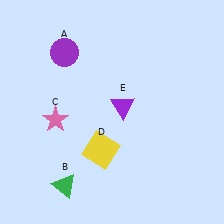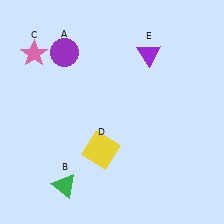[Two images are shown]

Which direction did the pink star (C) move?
The pink star (C) moved up.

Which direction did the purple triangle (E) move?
The purple triangle (E) moved up.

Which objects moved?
The objects that moved are: the pink star (C), the purple triangle (E).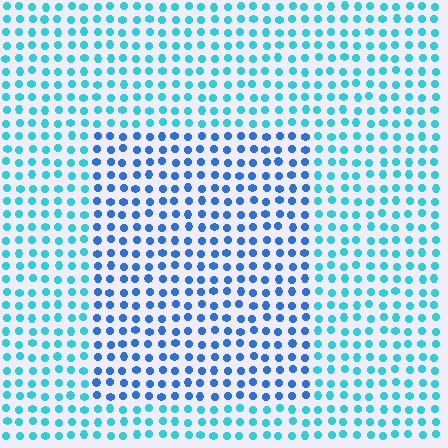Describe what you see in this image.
The image is filled with small cyan elements in a uniform arrangement. A rectangle-shaped region is visible where the elements are tinted to a slightly different hue, forming a subtle color boundary.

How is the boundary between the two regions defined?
The boundary is defined purely by a slight shift in hue (about 33 degrees). Spacing, size, and orientation are identical on both sides.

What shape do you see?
I see a rectangle.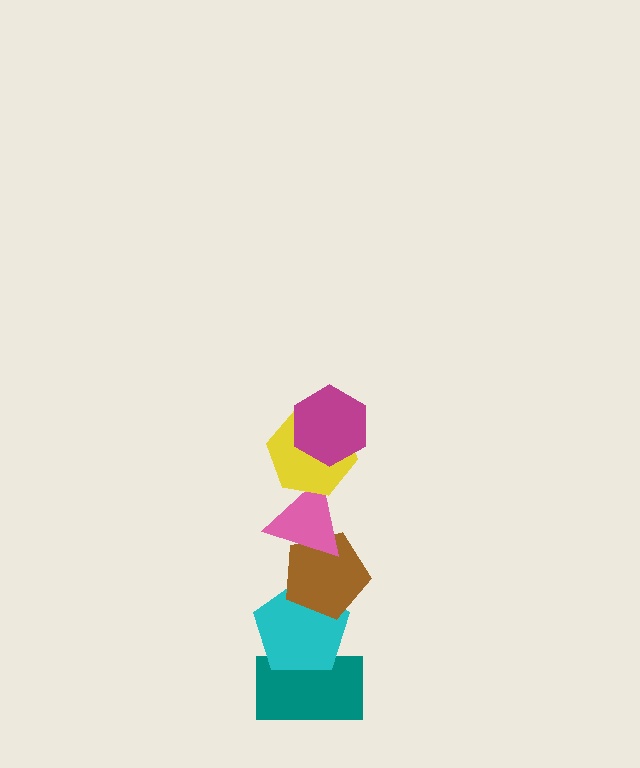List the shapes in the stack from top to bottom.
From top to bottom: the magenta hexagon, the yellow hexagon, the pink triangle, the brown pentagon, the cyan pentagon, the teal rectangle.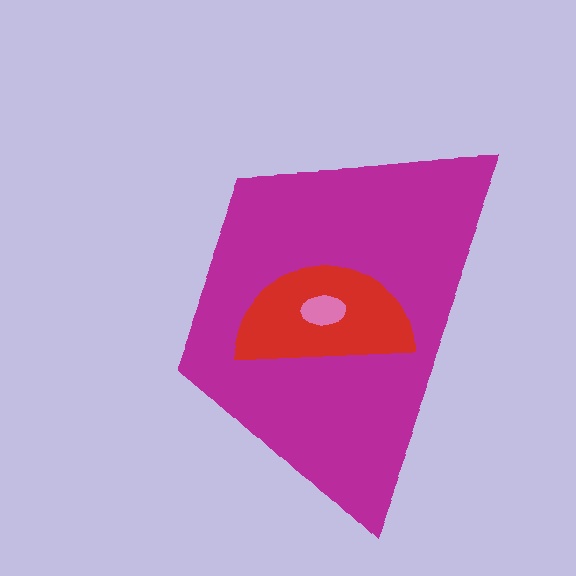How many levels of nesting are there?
3.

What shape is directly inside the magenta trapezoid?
The red semicircle.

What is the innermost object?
The pink ellipse.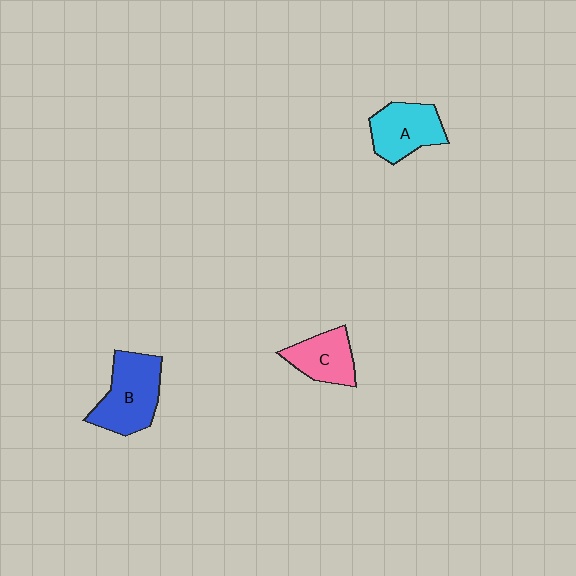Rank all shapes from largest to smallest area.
From largest to smallest: B (blue), A (cyan), C (pink).